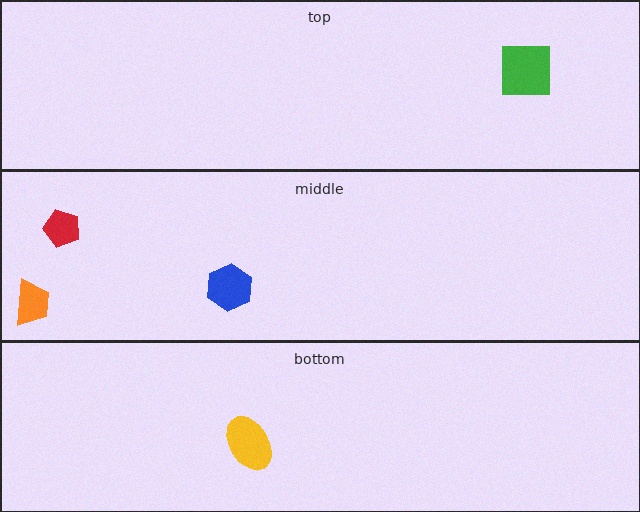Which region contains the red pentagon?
The middle region.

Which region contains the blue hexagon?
The middle region.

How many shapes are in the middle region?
3.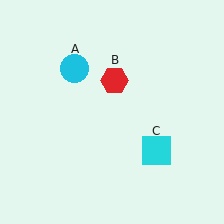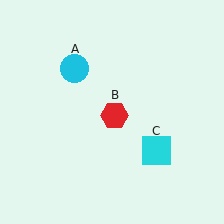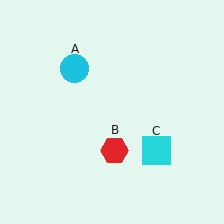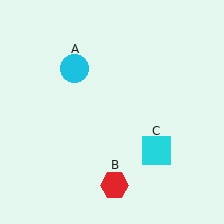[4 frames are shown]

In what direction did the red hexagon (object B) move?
The red hexagon (object B) moved down.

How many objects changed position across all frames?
1 object changed position: red hexagon (object B).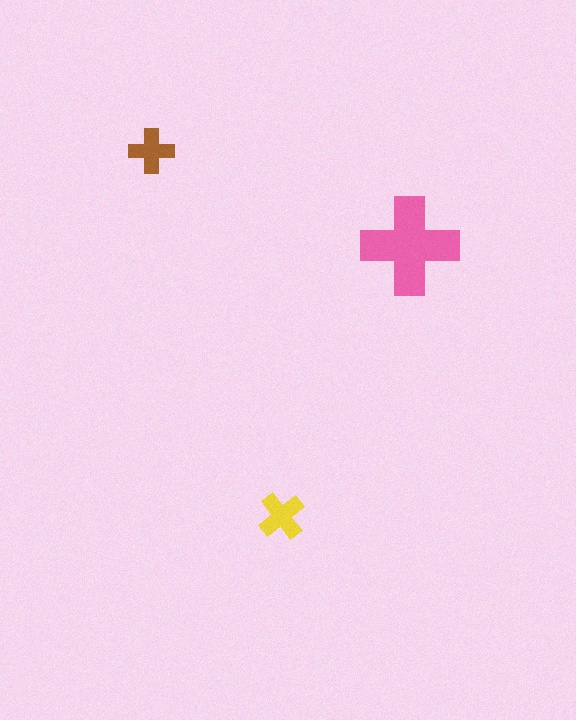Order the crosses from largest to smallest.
the pink one, the yellow one, the brown one.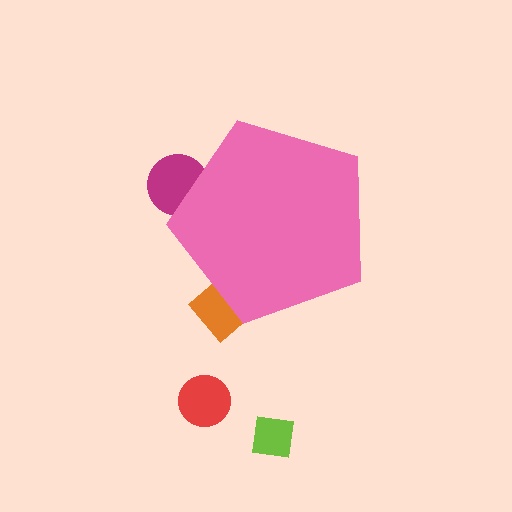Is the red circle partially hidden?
No, the red circle is fully visible.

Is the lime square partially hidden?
No, the lime square is fully visible.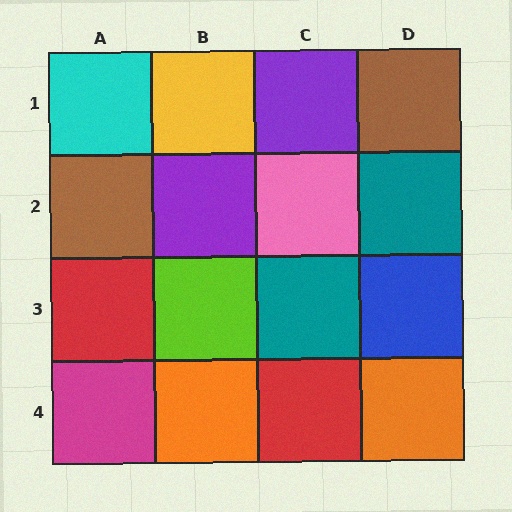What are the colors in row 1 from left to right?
Cyan, yellow, purple, brown.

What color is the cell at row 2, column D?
Teal.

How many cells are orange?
2 cells are orange.